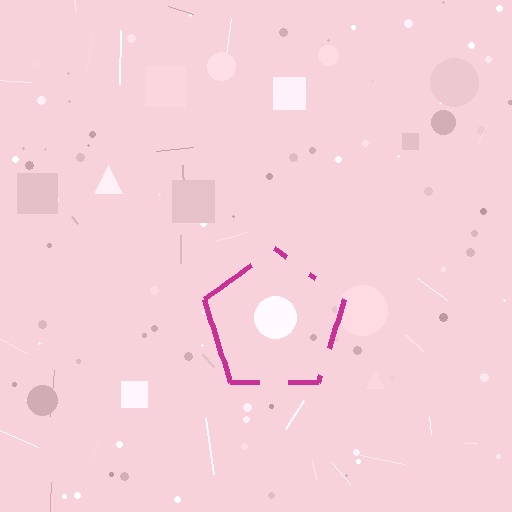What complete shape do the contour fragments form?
The contour fragments form a pentagon.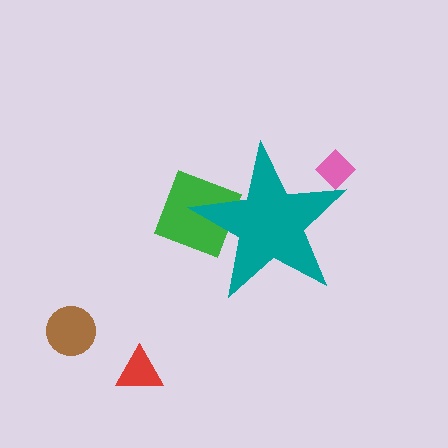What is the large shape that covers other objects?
A teal star.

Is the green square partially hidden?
Yes, the green square is partially hidden behind the teal star.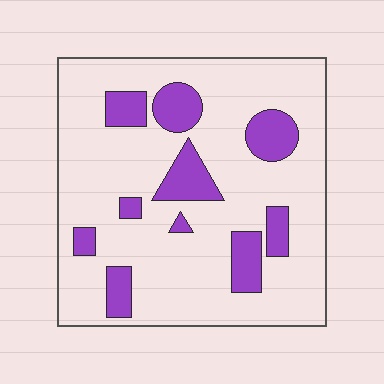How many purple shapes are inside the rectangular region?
10.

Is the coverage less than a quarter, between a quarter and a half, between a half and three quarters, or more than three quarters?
Less than a quarter.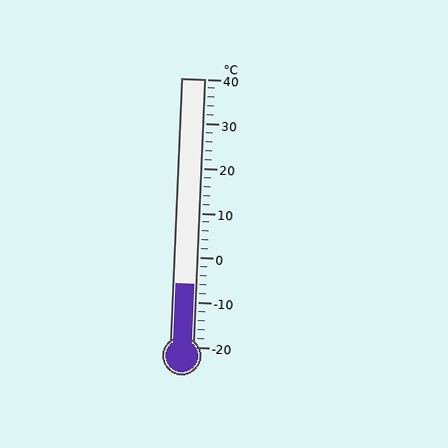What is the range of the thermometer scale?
The thermometer scale ranges from -20°C to 40°C.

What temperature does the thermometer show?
The thermometer shows approximately -6°C.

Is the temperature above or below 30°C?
The temperature is below 30°C.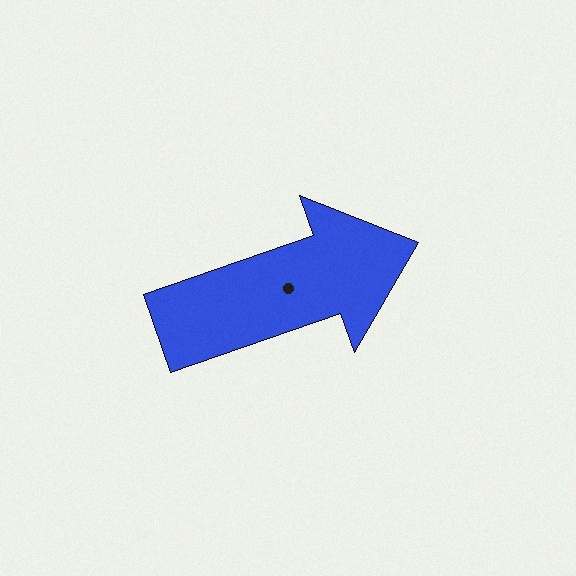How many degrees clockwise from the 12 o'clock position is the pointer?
Approximately 71 degrees.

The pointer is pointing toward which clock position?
Roughly 2 o'clock.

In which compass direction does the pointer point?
East.